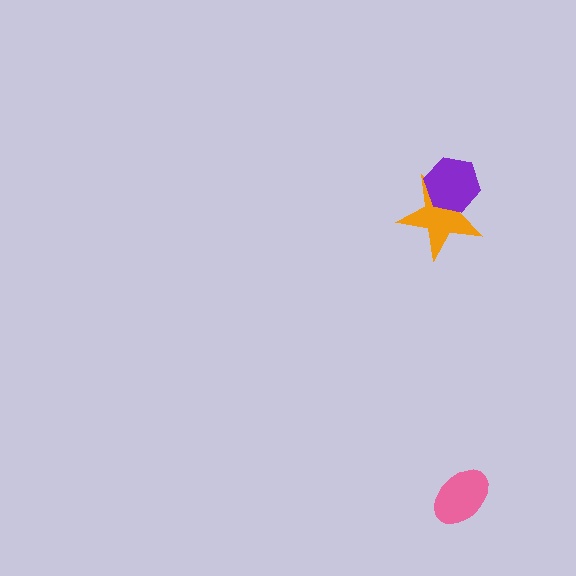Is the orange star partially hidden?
Yes, it is partially covered by another shape.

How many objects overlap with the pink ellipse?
0 objects overlap with the pink ellipse.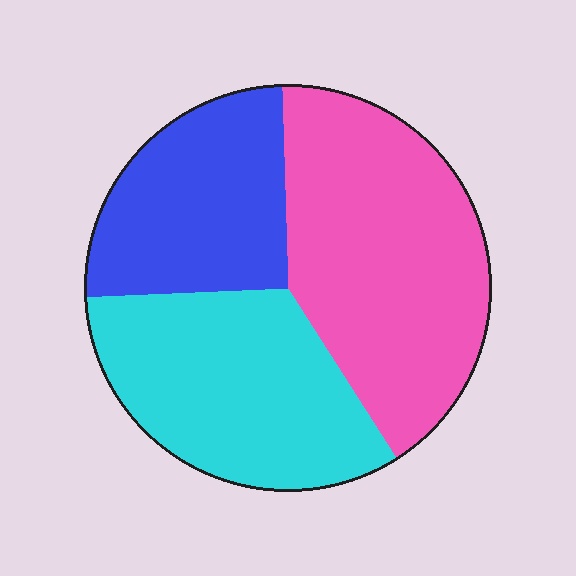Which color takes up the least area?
Blue, at roughly 25%.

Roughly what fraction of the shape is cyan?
Cyan takes up about one third (1/3) of the shape.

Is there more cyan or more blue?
Cyan.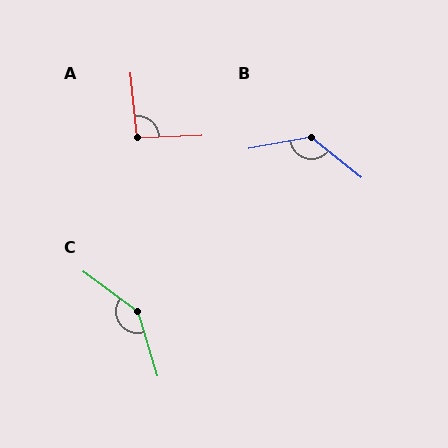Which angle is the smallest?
A, at approximately 94 degrees.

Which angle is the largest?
C, at approximately 143 degrees.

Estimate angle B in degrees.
Approximately 131 degrees.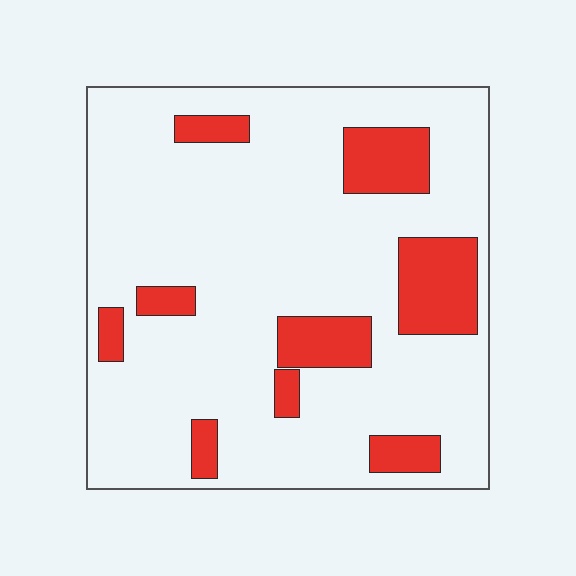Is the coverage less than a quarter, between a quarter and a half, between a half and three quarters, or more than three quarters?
Less than a quarter.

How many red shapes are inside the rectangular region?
9.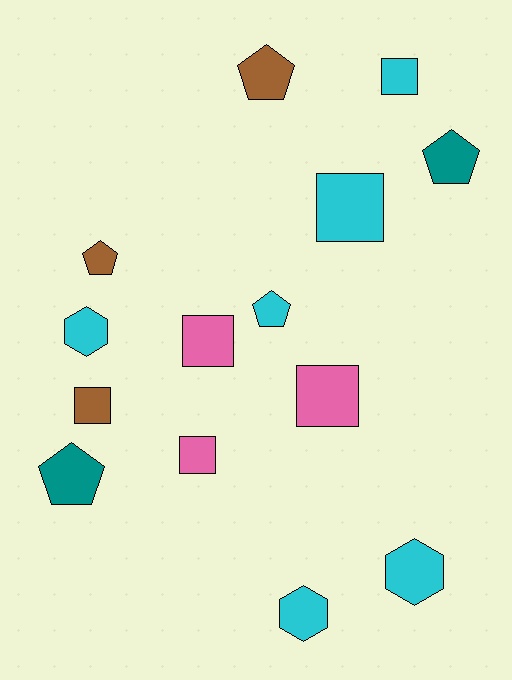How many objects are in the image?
There are 14 objects.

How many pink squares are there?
There are 3 pink squares.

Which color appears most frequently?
Cyan, with 6 objects.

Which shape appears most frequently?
Square, with 6 objects.